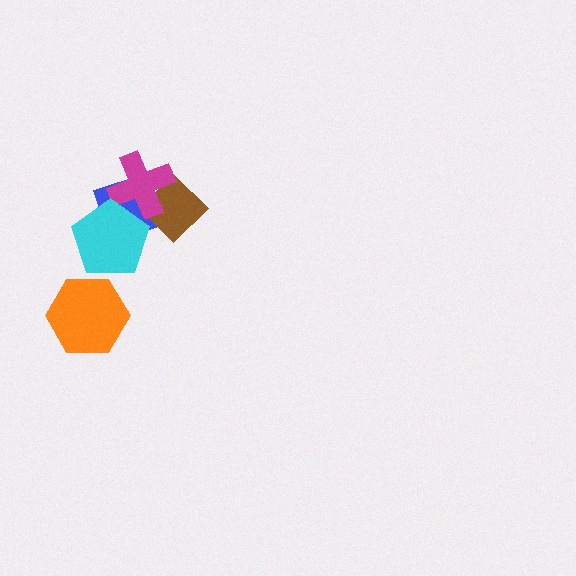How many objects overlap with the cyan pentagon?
2 objects overlap with the cyan pentagon.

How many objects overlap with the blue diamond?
3 objects overlap with the blue diamond.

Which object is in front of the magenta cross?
The cyan pentagon is in front of the magenta cross.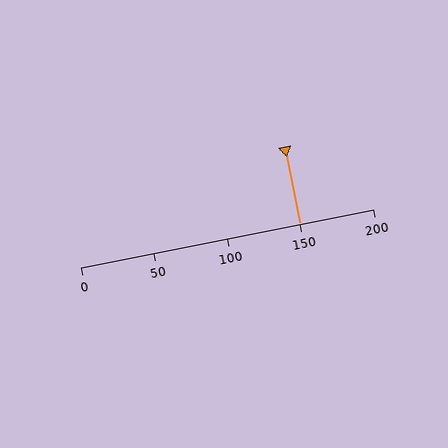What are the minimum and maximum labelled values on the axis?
The axis runs from 0 to 200.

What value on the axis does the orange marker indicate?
The marker indicates approximately 150.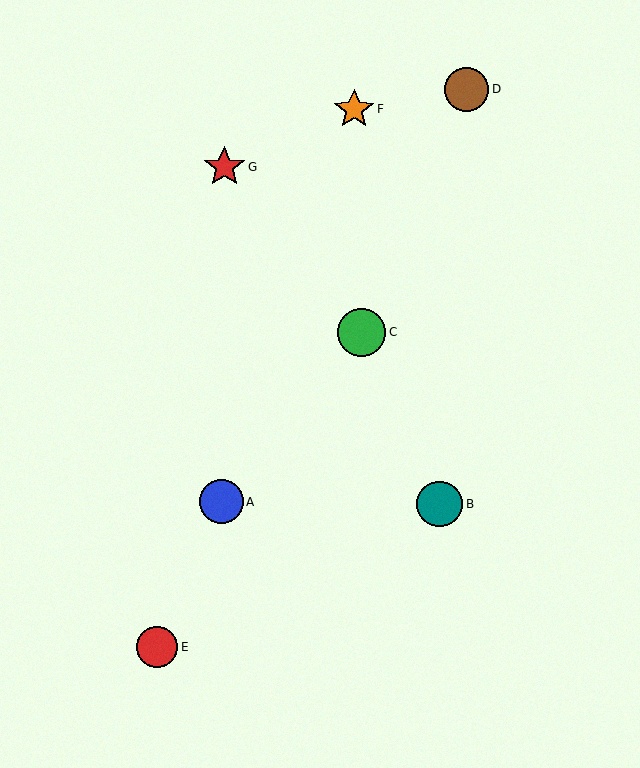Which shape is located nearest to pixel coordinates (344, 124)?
The orange star (labeled F) at (354, 109) is nearest to that location.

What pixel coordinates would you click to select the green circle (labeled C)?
Click at (362, 332) to select the green circle C.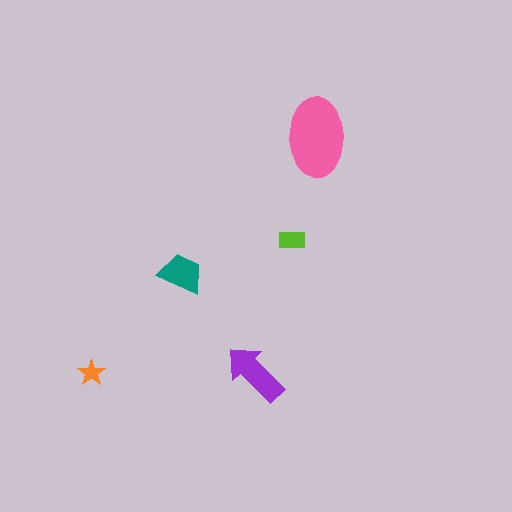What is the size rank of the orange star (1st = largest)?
5th.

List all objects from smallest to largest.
The orange star, the lime rectangle, the teal trapezoid, the purple arrow, the pink ellipse.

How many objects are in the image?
There are 5 objects in the image.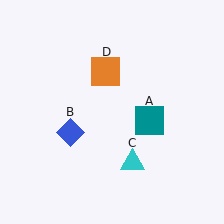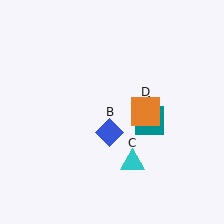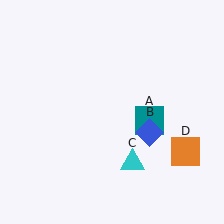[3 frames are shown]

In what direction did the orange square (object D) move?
The orange square (object D) moved down and to the right.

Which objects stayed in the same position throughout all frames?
Teal square (object A) and cyan triangle (object C) remained stationary.